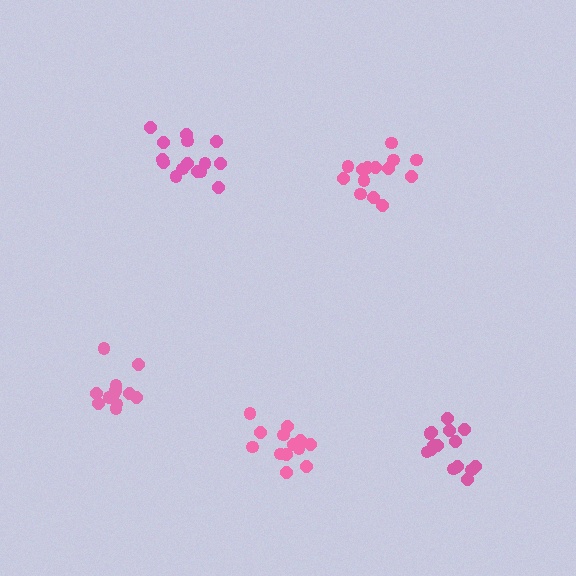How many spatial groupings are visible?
There are 5 spatial groupings.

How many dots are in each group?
Group 1: 15 dots, Group 2: 13 dots, Group 3: 15 dots, Group 4: 15 dots, Group 5: 14 dots (72 total).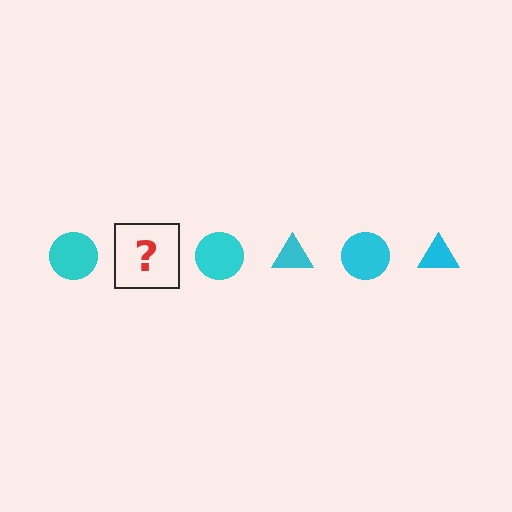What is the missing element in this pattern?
The missing element is a cyan triangle.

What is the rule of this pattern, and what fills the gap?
The rule is that the pattern cycles through circle, triangle shapes in cyan. The gap should be filled with a cyan triangle.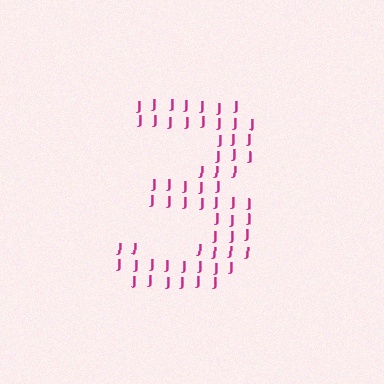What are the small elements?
The small elements are letter J's.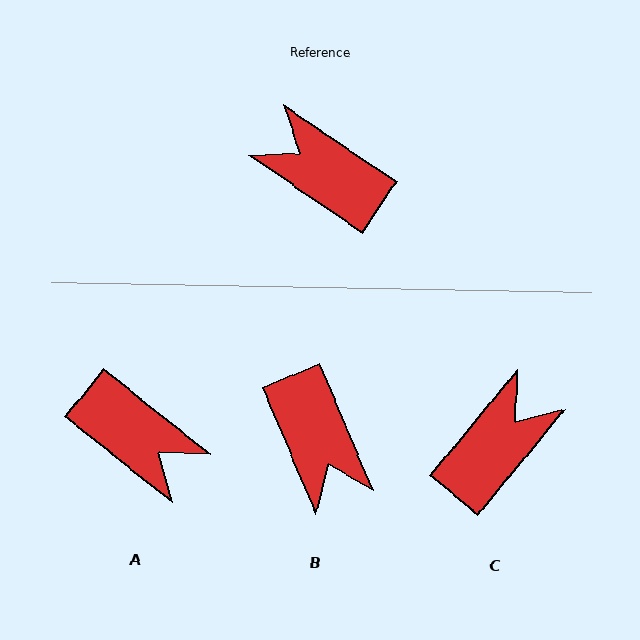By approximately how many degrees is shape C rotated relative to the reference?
Approximately 95 degrees clockwise.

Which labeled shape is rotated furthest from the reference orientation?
A, about 176 degrees away.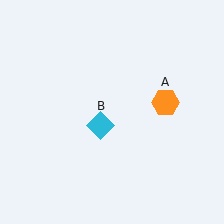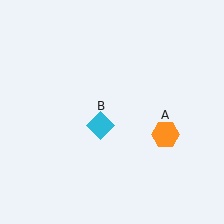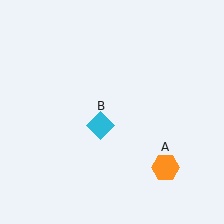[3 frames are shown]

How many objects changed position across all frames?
1 object changed position: orange hexagon (object A).